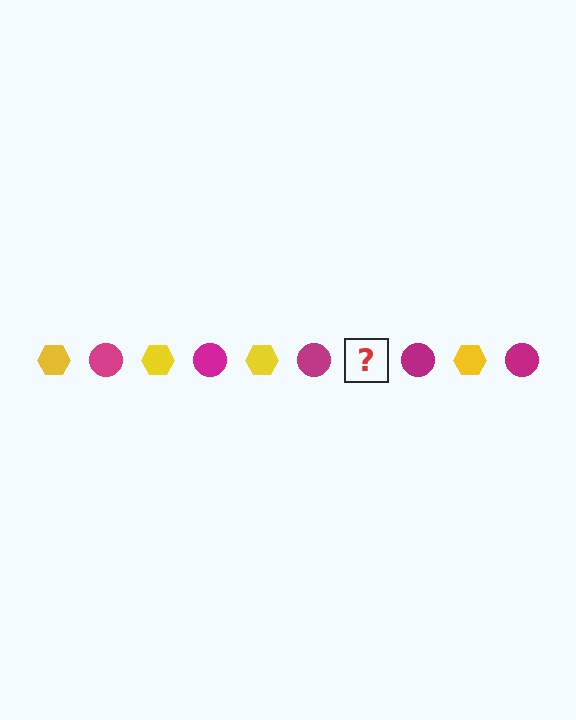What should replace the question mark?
The question mark should be replaced with a yellow hexagon.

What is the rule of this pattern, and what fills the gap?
The rule is that the pattern alternates between yellow hexagon and magenta circle. The gap should be filled with a yellow hexagon.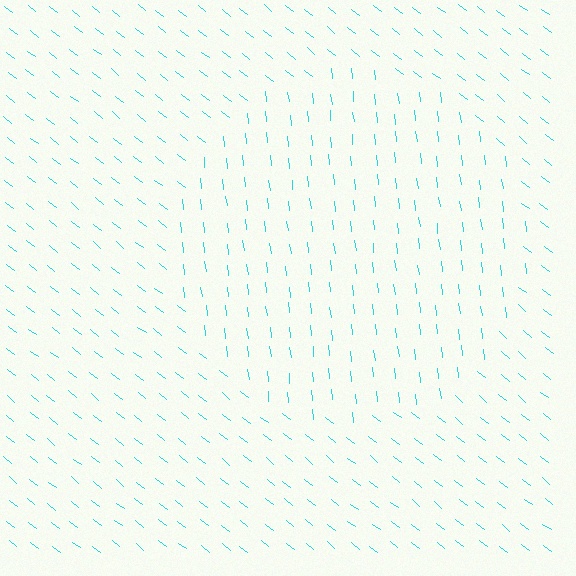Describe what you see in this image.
The image is filled with small cyan line segments. A circle region in the image has lines oriented differently from the surrounding lines, creating a visible texture boundary.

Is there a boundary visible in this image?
Yes, there is a texture boundary formed by a change in line orientation.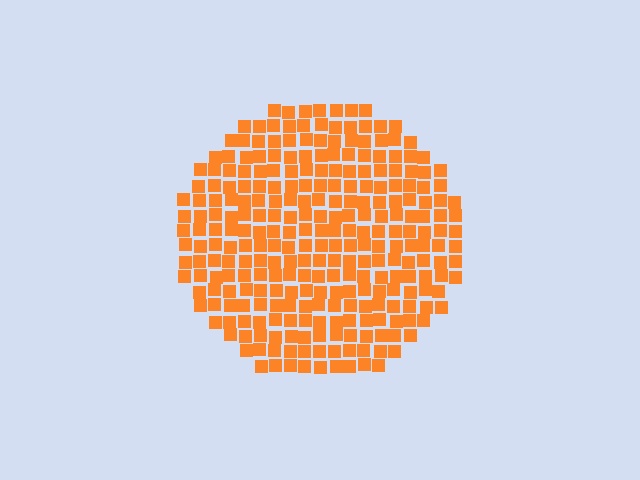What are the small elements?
The small elements are squares.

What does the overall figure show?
The overall figure shows a circle.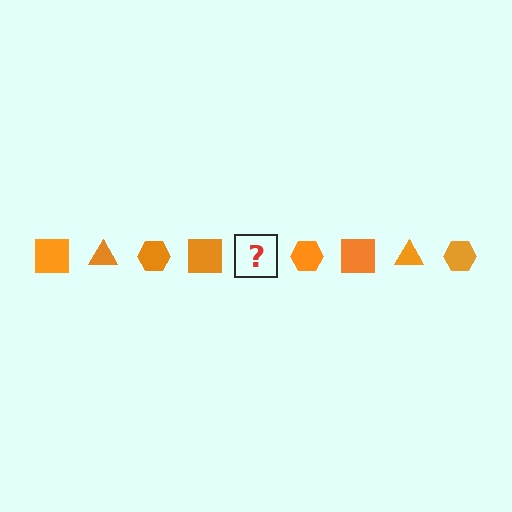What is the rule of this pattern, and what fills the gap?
The rule is that the pattern cycles through square, triangle, hexagon shapes in orange. The gap should be filled with an orange triangle.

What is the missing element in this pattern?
The missing element is an orange triangle.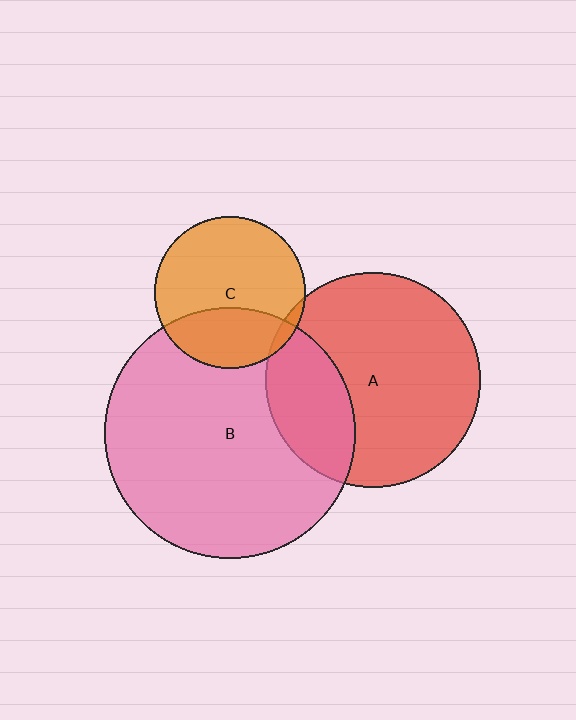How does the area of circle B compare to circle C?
Approximately 2.7 times.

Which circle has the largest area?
Circle B (pink).